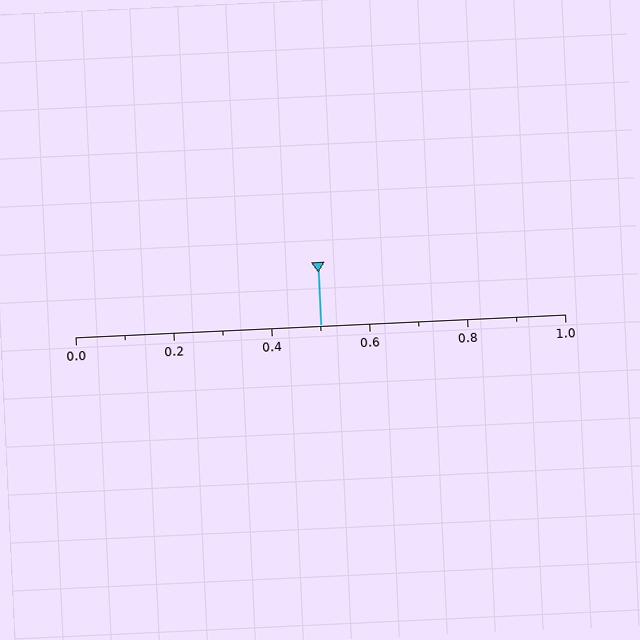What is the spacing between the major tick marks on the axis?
The major ticks are spaced 0.2 apart.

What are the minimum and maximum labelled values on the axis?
The axis runs from 0.0 to 1.0.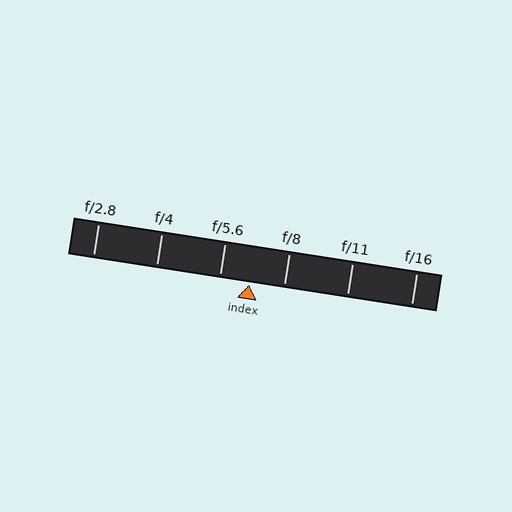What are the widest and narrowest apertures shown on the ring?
The widest aperture shown is f/2.8 and the narrowest is f/16.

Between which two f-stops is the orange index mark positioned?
The index mark is between f/5.6 and f/8.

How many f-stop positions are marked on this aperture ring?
There are 6 f-stop positions marked.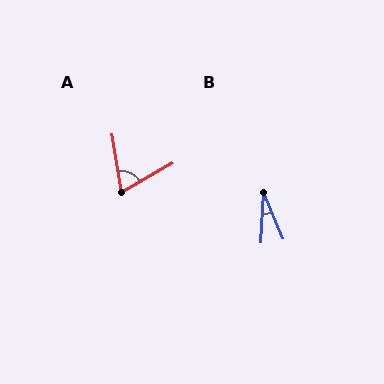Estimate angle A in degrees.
Approximately 69 degrees.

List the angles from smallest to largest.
B (26°), A (69°).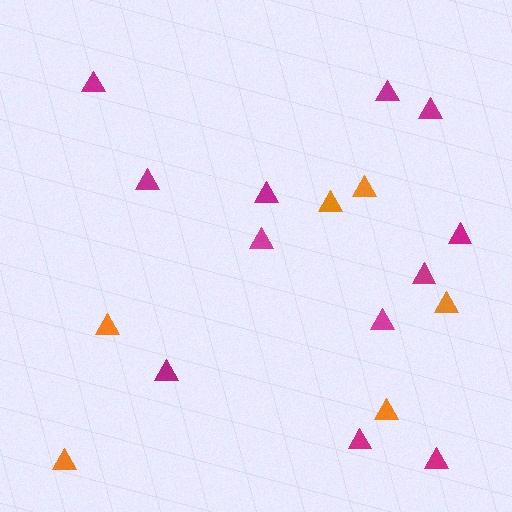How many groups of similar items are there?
There are 2 groups: one group of magenta triangles (12) and one group of orange triangles (6).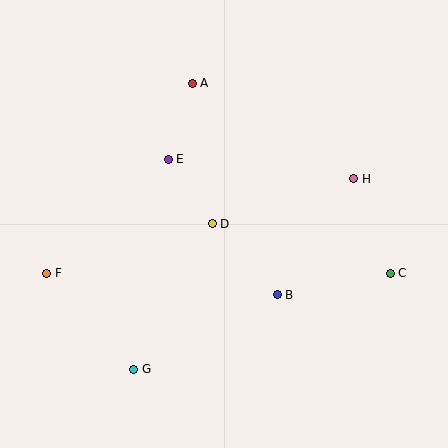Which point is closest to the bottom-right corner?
Point C is closest to the bottom-right corner.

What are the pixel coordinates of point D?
Point D is at (212, 224).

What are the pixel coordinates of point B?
Point B is at (277, 295).